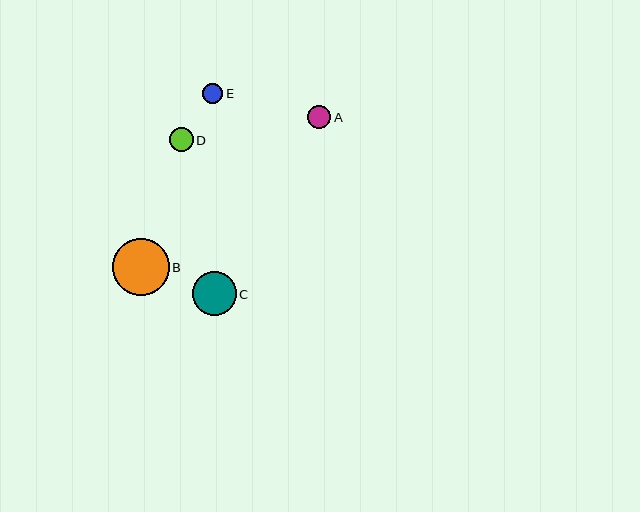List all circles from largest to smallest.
From largest to smallest: B, C, D, A, E.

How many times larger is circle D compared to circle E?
Circle D is approximately 1.2 times the size of circle E.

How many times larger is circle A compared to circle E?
Circle A is approximately 1.1 times the size of circle E.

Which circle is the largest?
Circle B is the largest with a size of approximately 57 pixels.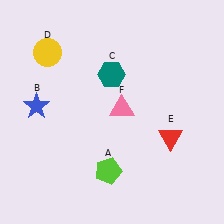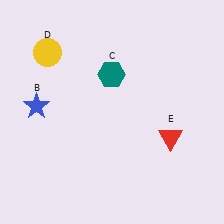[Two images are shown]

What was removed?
The lime pentagon (A), the pink triangle (F) were removed in Image 2.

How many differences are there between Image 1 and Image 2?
There are 2 differences between the two images.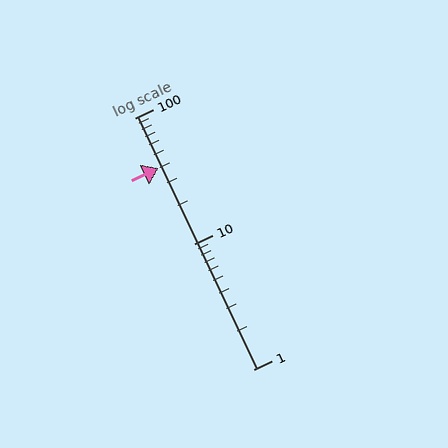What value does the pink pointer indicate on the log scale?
The pointer indicates approximately 40.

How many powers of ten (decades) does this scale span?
The scale spans 2 decades, from 1 to 100.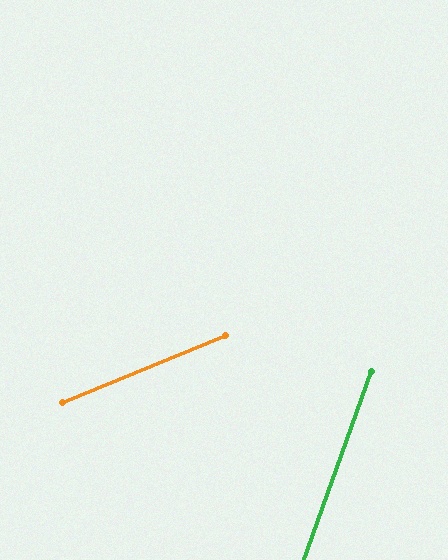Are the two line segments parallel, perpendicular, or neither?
Neither parallel nor perpendicular — they differ by about 48°.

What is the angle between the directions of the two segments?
Approximately 48 degrees.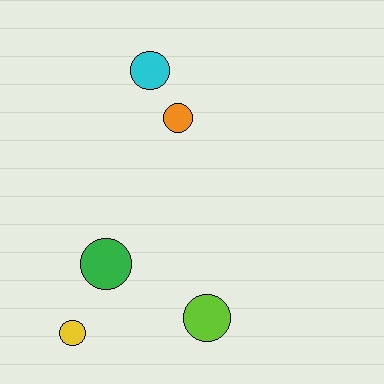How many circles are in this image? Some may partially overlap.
There are 5 circles.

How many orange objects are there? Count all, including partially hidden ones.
There is 1 orange object.